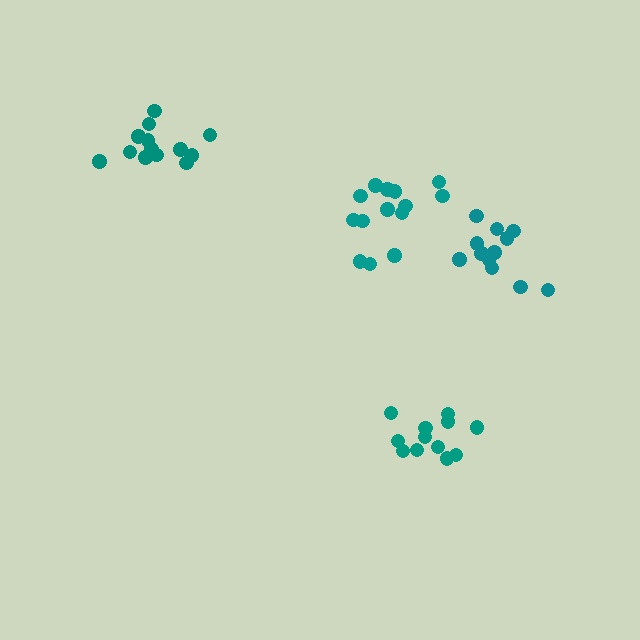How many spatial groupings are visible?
There are 4 spatial groupings.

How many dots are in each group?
Group 1: 12 dots, Group 2: 14 dots, Group 3: 12 dots, Group 4: 13 dots (51 total).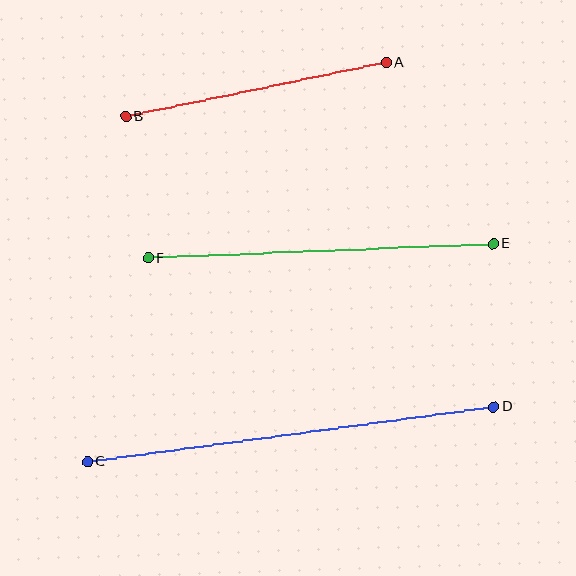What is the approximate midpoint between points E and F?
The midpoint is at approximately (321, 251) pixels.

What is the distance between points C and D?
The distance is approximately 410 pixels.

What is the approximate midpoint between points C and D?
The midpoint is at approximately (291, 434) pixels.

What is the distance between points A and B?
The distance is approximately 266 pixels.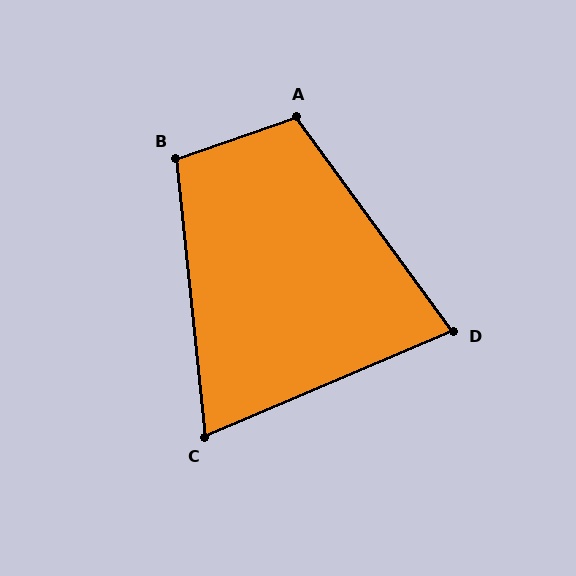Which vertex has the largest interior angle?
A, at approximately 107 degrees.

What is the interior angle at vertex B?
Approximately 103 degrees (obtuse).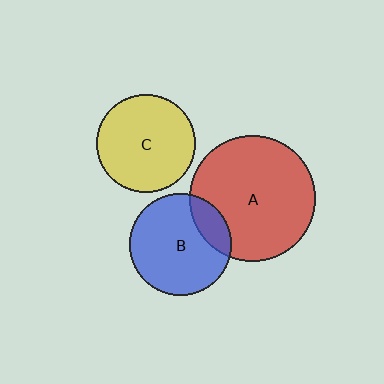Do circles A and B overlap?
Yes.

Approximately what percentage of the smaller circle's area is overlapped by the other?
Approximately 20%.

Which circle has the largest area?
Circle A (red).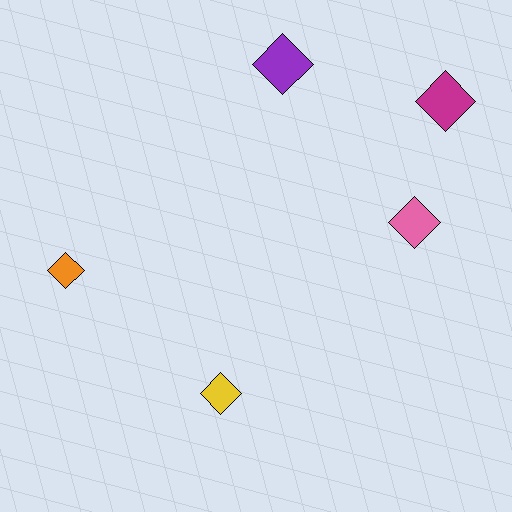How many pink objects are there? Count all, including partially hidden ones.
There is 1 pink object.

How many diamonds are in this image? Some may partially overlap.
There are 5 diamonds.